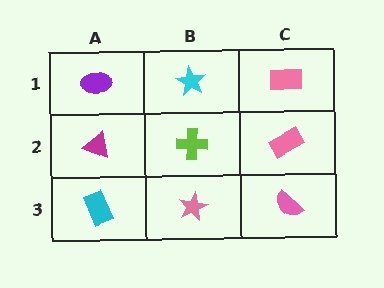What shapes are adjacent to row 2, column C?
A pink rectangle (row 1, column C), a pink semicircle (row 3, column C), a lime cross (row 2, column B).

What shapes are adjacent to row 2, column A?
A purple ellipse (row 1, column A), a cyan rectangle (row 3, column A), a lime cross (row 2, column B).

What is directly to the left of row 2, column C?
A lime cross.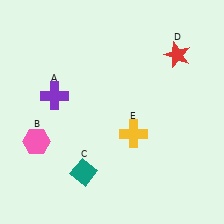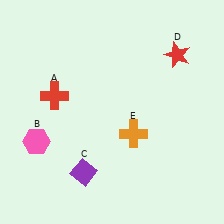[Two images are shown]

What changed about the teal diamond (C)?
In Image 1, C is teal. In Image 2, it changed to purple.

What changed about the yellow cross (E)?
In Image 1, E is yellow. In Image 2, it changed to orange.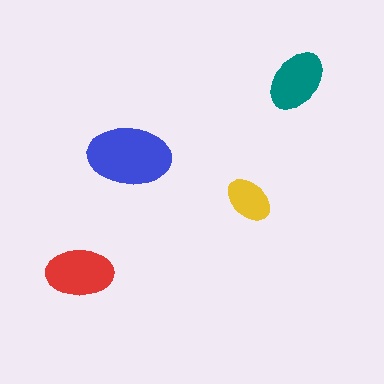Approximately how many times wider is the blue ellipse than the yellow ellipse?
About 1.5 times wider.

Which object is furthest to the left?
The red ellipse is leftmost.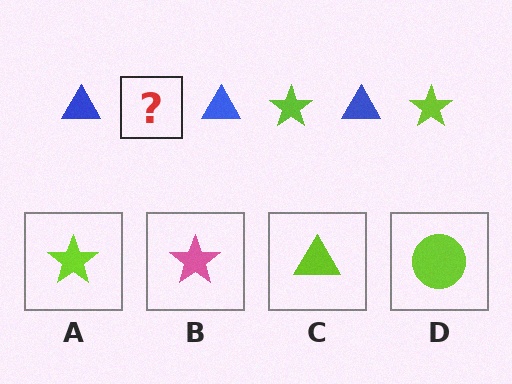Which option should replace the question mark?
Option A.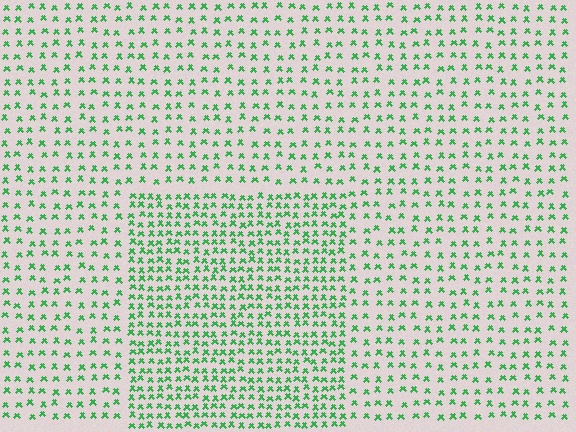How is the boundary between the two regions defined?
The boundary is defined by a change in element density (approximately 1.8x ratio). All elements are the same color, size, and shape.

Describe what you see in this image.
The image contains small green elements arranged at two different densities. A rectangle-shaped region is visible where the elements are more densely packed than the surrounding area.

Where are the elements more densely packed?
The elements are more densely packed inside the rectangle boundary.